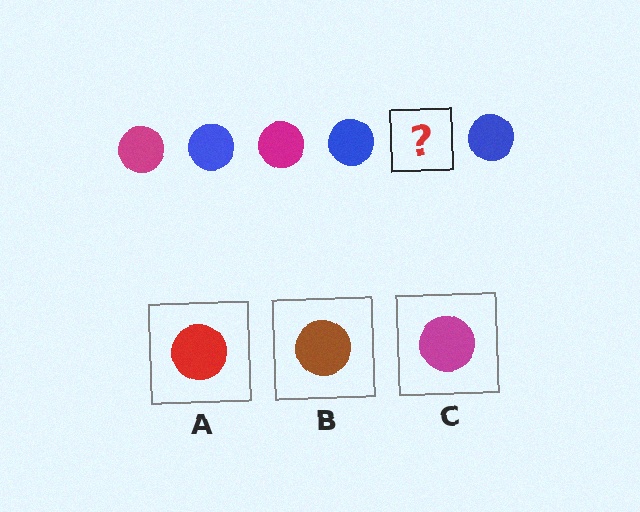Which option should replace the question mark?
Option C.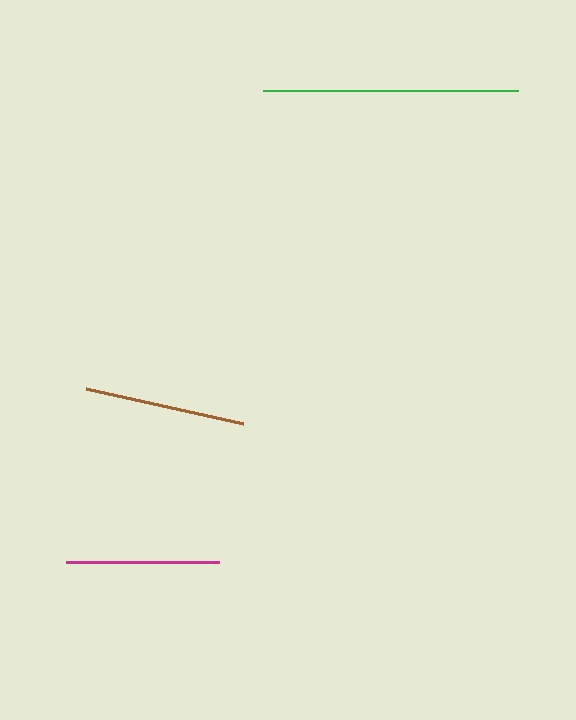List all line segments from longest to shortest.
From longest to shortest: green, brown, magenta.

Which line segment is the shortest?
The magenta line is the shortest at approximately 153 pixels.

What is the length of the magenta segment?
The magenta segment is approximately 153 pixels long.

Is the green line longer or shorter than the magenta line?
The green line is longer than the magenta line.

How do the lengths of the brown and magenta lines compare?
The brown and magenta lines are approximately the same length.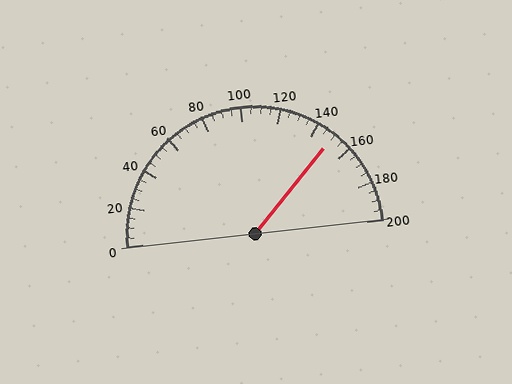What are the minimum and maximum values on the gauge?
The gauge ranges from 0 to 200.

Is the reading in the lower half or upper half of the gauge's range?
The reading is in the upper half of the range (0 to 200).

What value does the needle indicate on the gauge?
The needle indicates approximately 150.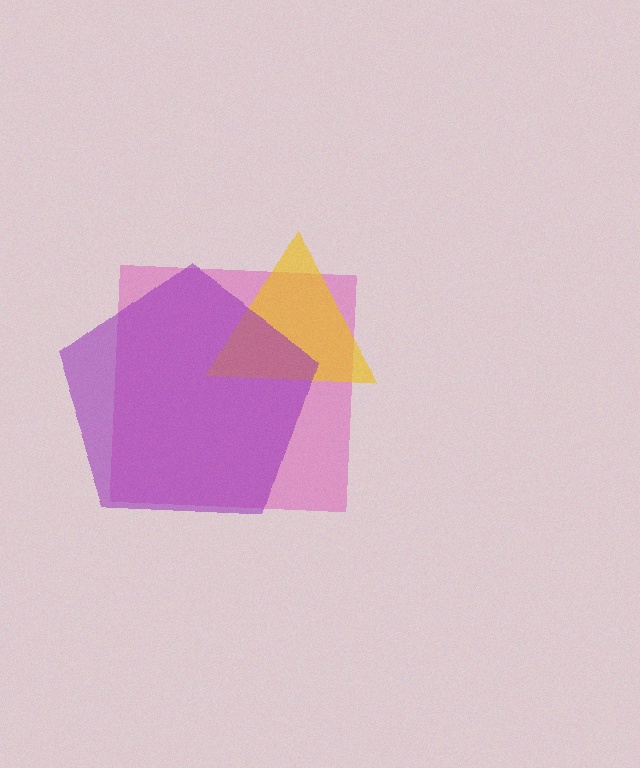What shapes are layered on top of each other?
The layered shapes are: a pink square, a yellow triangle, a purple pentagon.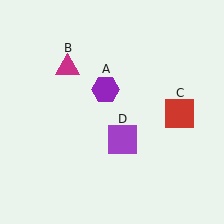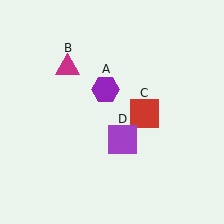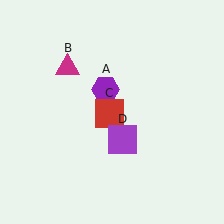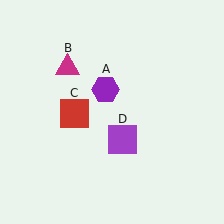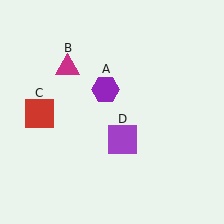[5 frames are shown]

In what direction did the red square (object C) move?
The red square (object C) moved left.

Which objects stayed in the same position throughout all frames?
Purple hexagon (object A) and magenta triangle (object B) and purple square (object D) remained stationary.